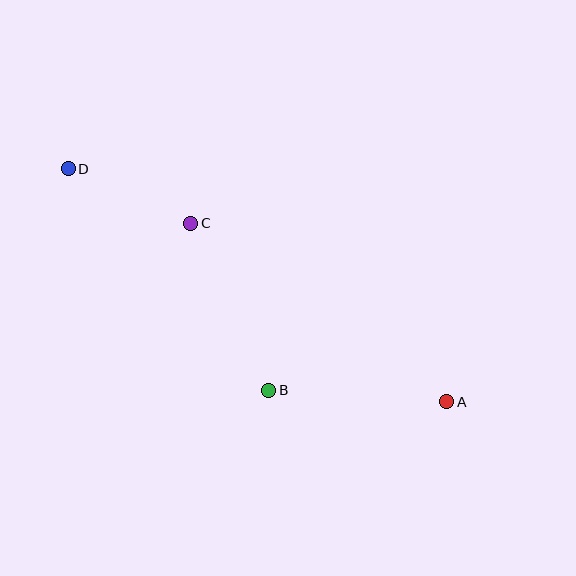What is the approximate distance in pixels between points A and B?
The distance between A and B is approximately 178 pixels.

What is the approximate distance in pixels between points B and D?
The distance between B and D is approximately 298 pixels.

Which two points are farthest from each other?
Points A and D are farthest from each other.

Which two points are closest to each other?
Points C and D are closest to each other.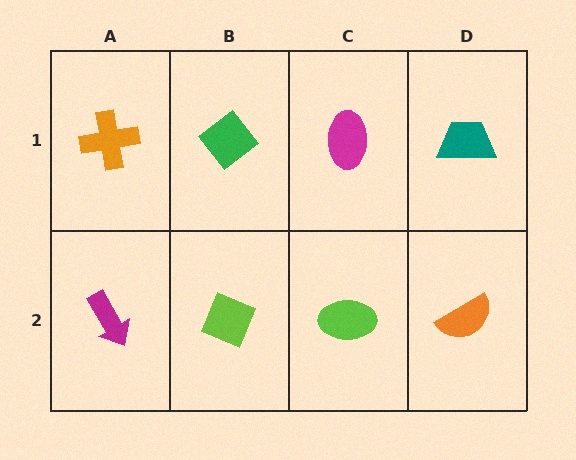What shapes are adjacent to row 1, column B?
A lime diamond (row 2, column B), an orange cross (row 1, column A), a magenta ellipse (row 1, column C).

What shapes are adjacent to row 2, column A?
An orange cross (row 1, column A), a lime diamond (row 2, column B).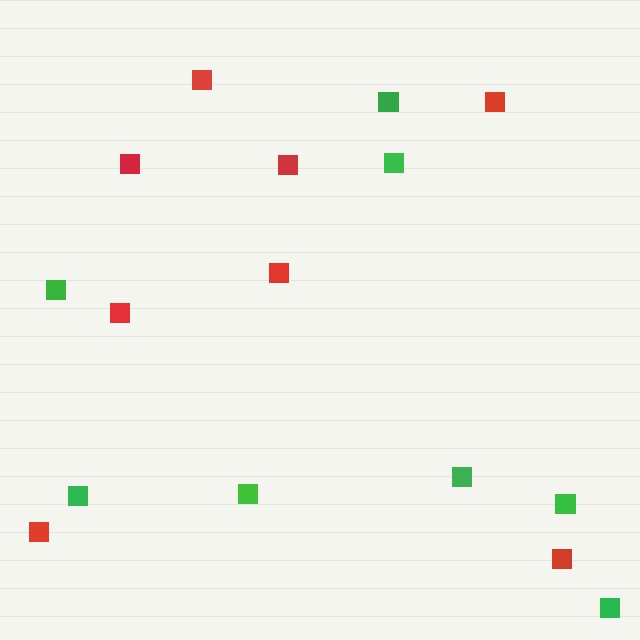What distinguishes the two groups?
There are 2 groups: one group of red squares (8) and one group of green squares (8).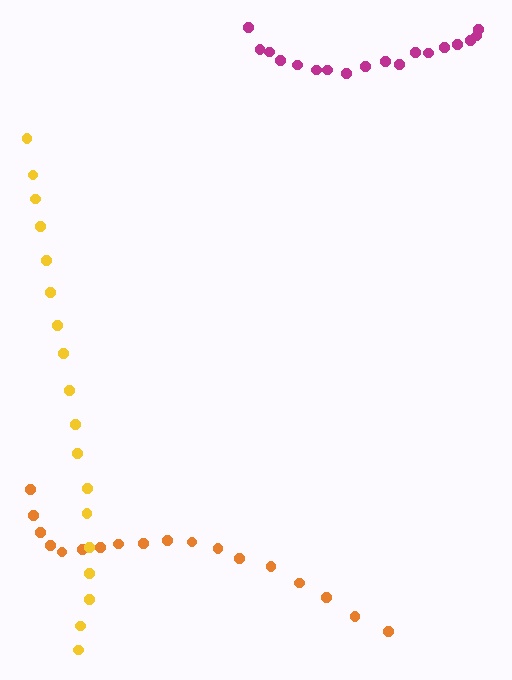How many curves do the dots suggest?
There are 3 distinct paths.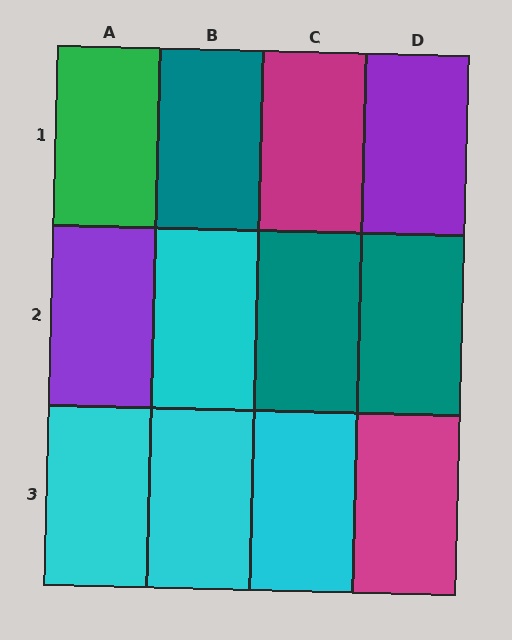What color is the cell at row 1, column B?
Teal.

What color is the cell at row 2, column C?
Teal.